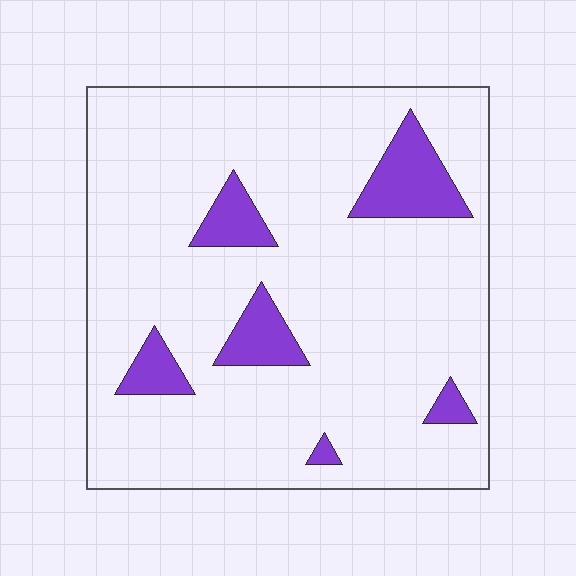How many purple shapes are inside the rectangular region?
6.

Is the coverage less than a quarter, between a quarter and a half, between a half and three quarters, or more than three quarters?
Less than a quarter.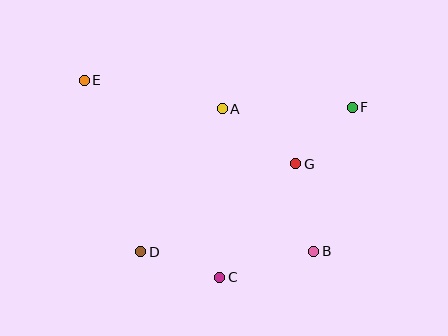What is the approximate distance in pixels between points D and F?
The distance between D and F is approximately 256 pixels.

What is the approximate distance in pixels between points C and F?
The distance between C and F is approximately 215 pixels.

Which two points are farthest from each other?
Points B and E are farthest from each other.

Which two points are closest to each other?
Points F and G are closest to each other.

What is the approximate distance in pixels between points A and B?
The distance between A and B is approximately 170 pixels.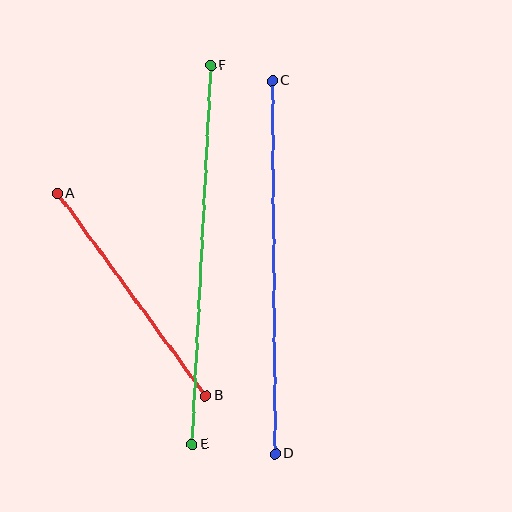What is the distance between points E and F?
The distance is approximately 379 pixels.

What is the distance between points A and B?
The distance is approximately 251 pixels.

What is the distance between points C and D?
The distance is approximately 373 pixels.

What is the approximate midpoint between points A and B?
The midpoint is at approximately (131, 294) pixels.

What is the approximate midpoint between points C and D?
The midpoint is at approximately (274, 267) pixels.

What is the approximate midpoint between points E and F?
The midpoint is at approximately (202, 255) pixels.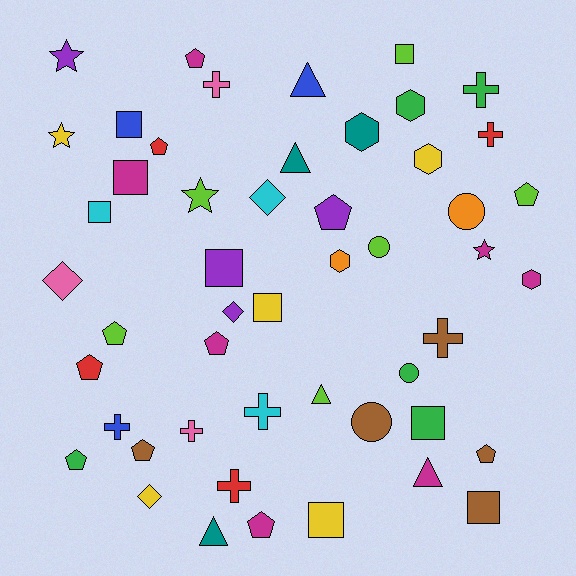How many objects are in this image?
There are 50 objects.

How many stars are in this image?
There are 4 stars.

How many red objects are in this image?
There are 4 red objects.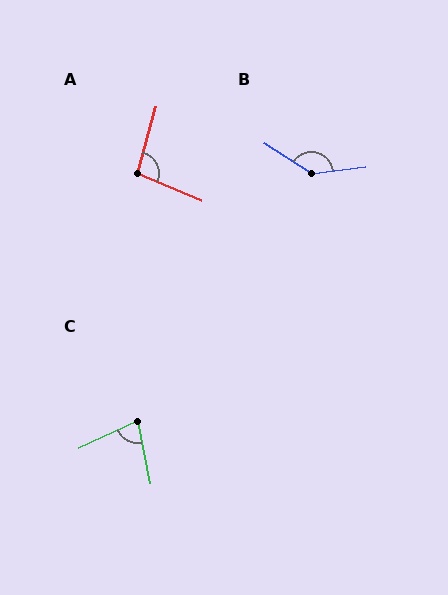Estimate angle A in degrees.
Approximately 98 degrees.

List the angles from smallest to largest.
C (76°), A (98°), B (140°).